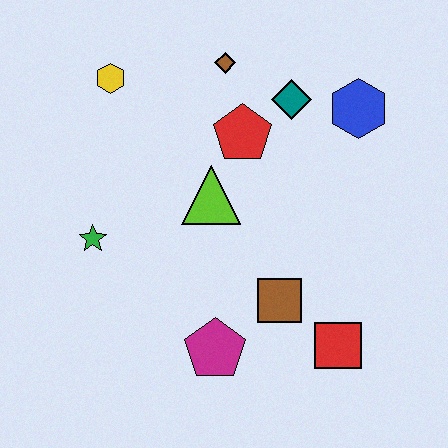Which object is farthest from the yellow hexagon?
The red square is farthest from the yellow hexagon.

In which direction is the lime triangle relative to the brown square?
The lime triangle is above the brown square.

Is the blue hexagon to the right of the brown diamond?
Yes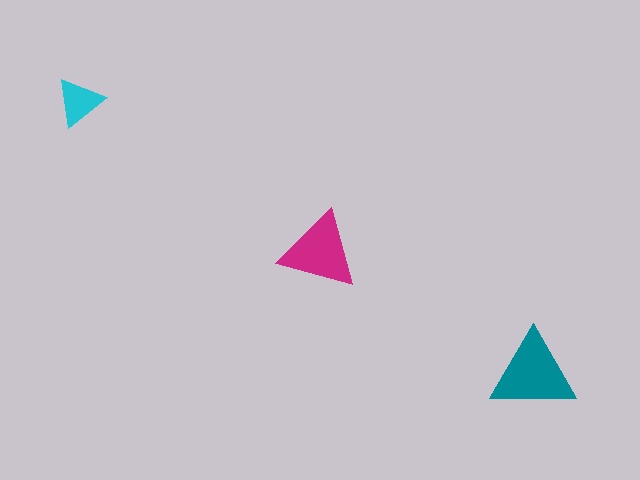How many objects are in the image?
There are 3 objects in the image.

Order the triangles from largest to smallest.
the teal one, the magenta one, the cyan one.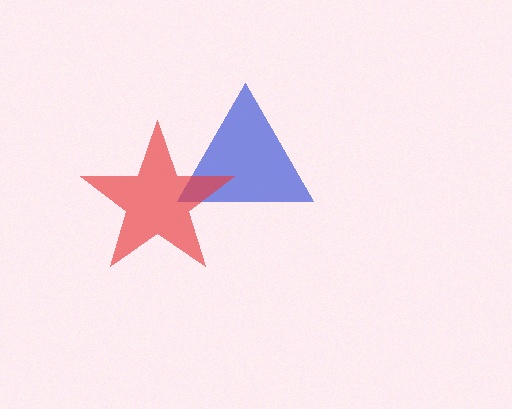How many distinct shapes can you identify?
There are 2 distinct shapes: a blue triangle, a red star.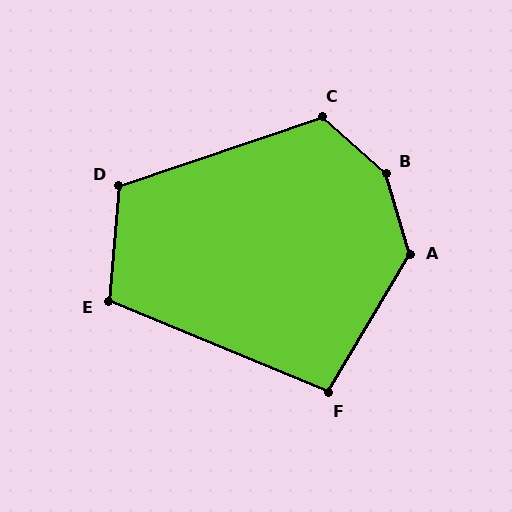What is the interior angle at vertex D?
Approximately 114 degrees (obtuse).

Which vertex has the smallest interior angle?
F, at approximately 98 degrees.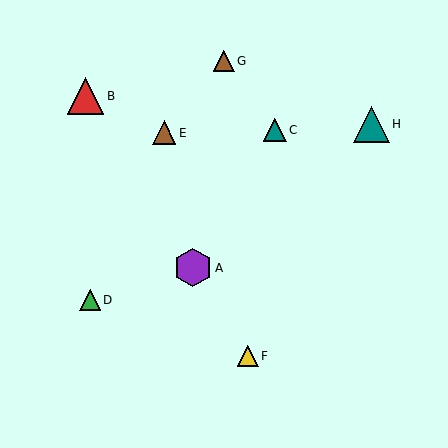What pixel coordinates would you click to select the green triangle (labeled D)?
Click at (90, 300) to select the green triangle D.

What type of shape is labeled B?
Shape B is a red triangle.